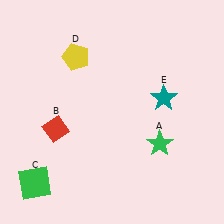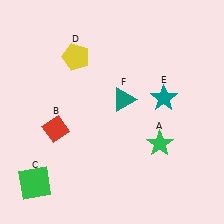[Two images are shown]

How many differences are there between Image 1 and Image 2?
There is 1 difference between the two images.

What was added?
A teal triangle (F) was added in Image 2.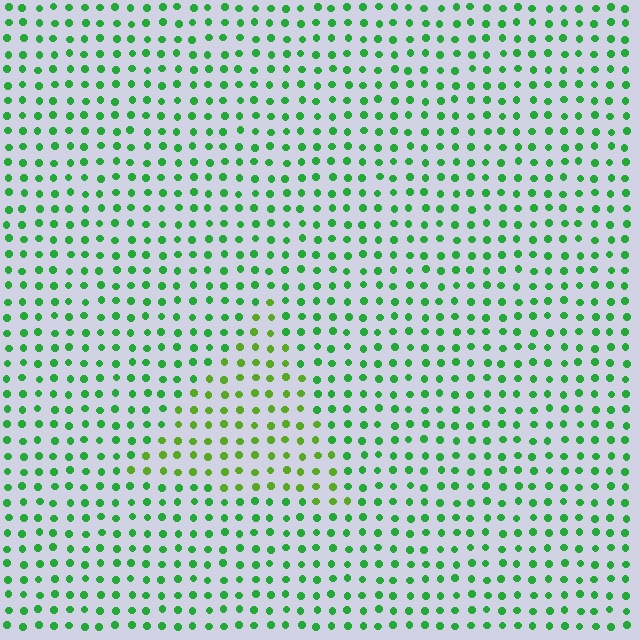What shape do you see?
I see a triangle.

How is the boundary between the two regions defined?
The boundary is defined purely by a slight shift in hue (about 32 degrees). Spacing, size, and orientation are identical on both sides.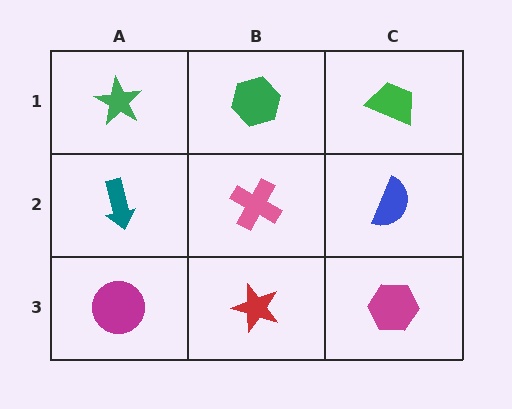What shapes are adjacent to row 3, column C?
A blue semicircle (row 2, column C), a red star (row 3, column B).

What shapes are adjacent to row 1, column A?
A teal arrow (row 2, column A), a green hexagon (row 1, column B).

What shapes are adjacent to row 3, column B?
A pink cross (row 2, column B), a magenta circle (row 3, column A), a magenta hexagon (row 3, column C).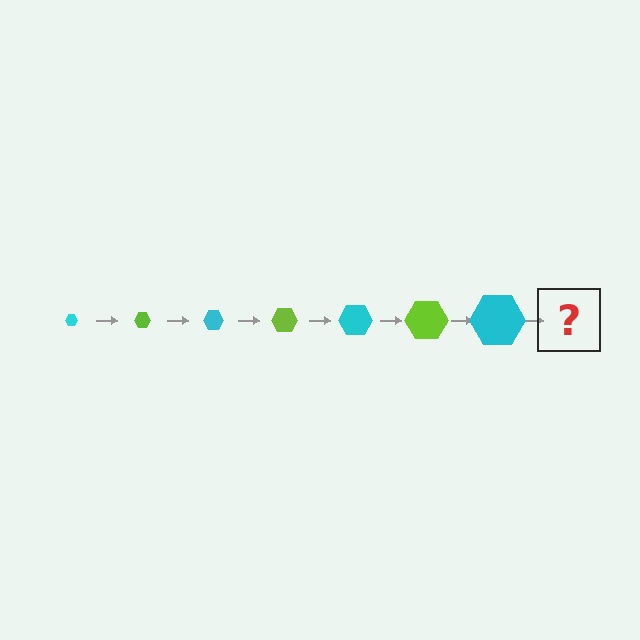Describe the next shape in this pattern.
It should be a lime hexagon, larger than the previous one.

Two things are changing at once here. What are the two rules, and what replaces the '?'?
The two rules are that the hexagon grows larger each step and the color cycles through cyan and lime. The '?' should be a lime hexagon, larger than the previous one.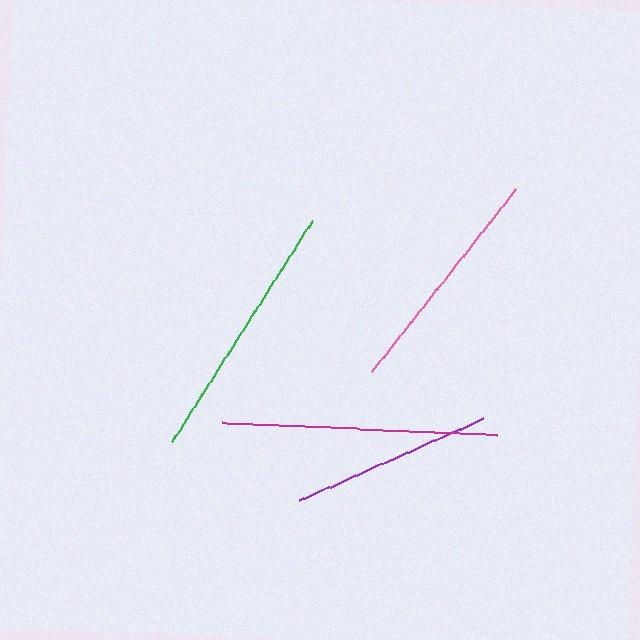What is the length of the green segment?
The green segment is approximately 263 pixels long.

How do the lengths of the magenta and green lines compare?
The magenta and green lines are approximately the same length.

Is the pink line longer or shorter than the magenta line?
The magenta line is longer than the pink line.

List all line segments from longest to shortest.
From longest to shortest: magenta, green, pink, purple.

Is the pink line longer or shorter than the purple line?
The pink line is longer than the purple line.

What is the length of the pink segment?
The pink segment is approximately 232 pixels long.